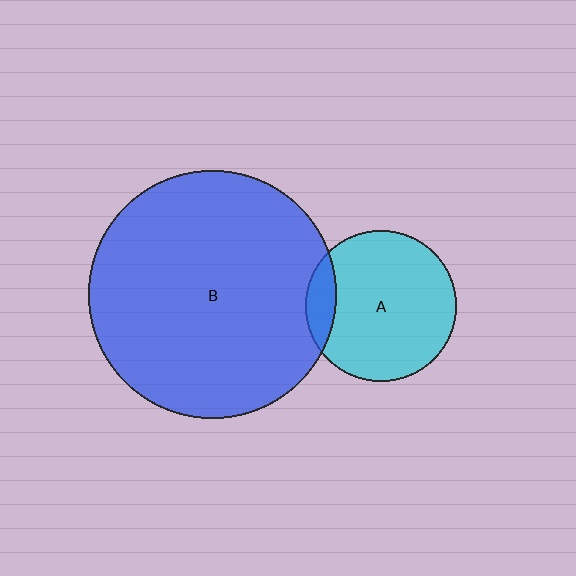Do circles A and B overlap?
Yes.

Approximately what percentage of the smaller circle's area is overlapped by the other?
Approximately 10%.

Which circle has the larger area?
Circle B (blue).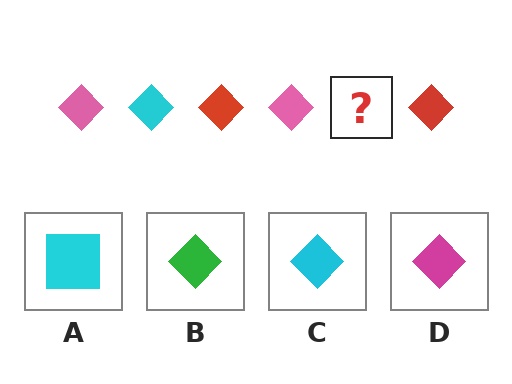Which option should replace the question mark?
Option C.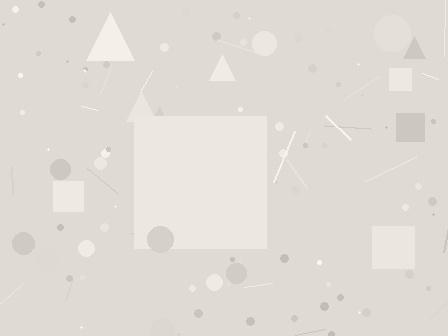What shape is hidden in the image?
A square is hidden in the image.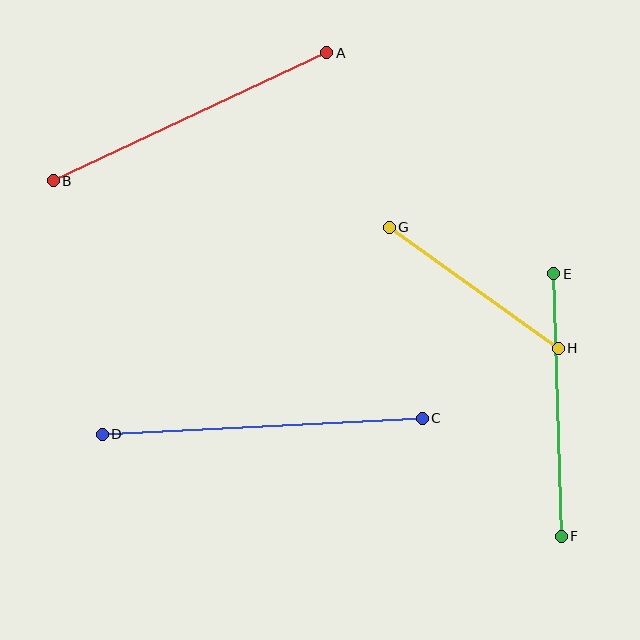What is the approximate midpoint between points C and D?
The midpoint is at approximately (262, 426) pixels.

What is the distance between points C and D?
The distance is approximately 320 pixels.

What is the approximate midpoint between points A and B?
The midpoint is at approximately (190, 117) pixels.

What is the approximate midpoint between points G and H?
The midpoint is at approximately (474, 288) pixels.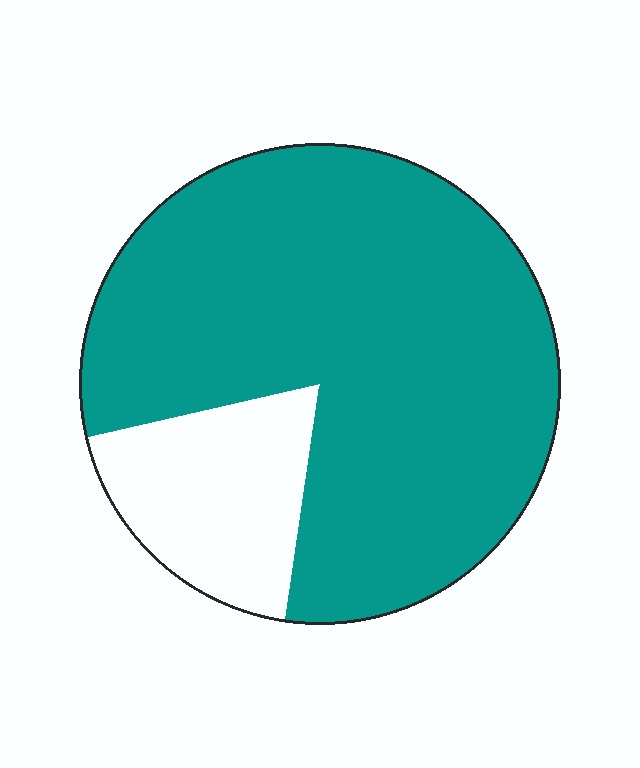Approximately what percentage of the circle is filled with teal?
Approximately 80%.